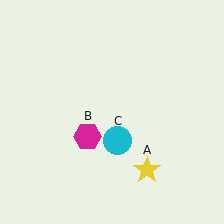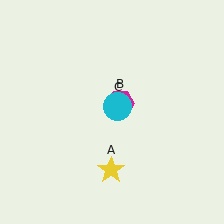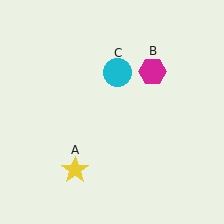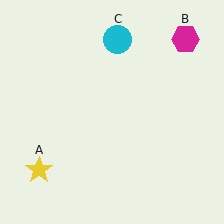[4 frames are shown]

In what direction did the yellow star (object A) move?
The yellow star (object A) moved left.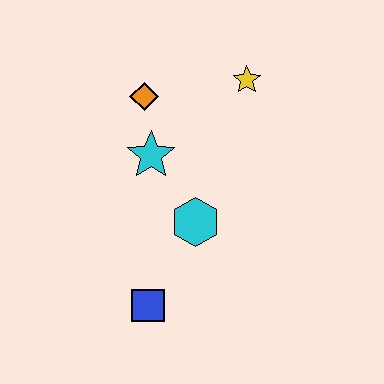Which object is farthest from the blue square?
The yellow star is farthest from the blue square.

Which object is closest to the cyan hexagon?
The cyan star is closest to the cyan hexagon.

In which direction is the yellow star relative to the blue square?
The yellow star is above the blue square.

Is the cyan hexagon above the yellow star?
No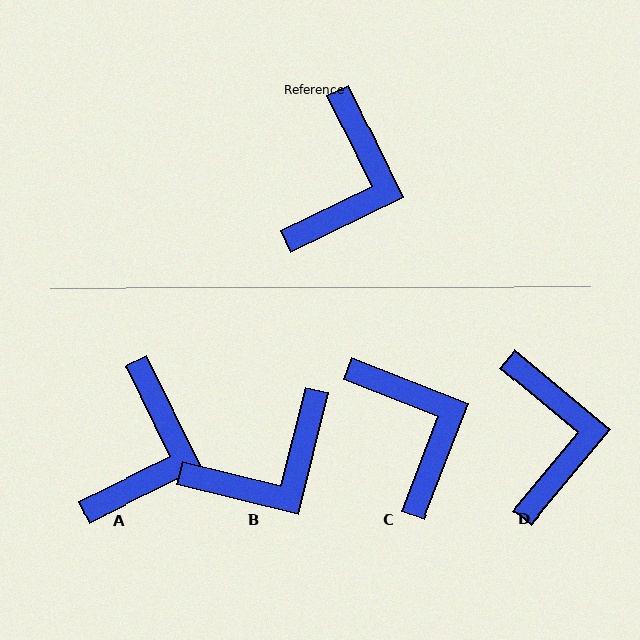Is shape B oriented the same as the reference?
No, it is off by about 40 degrees.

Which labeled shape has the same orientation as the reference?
A.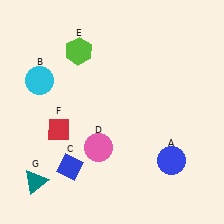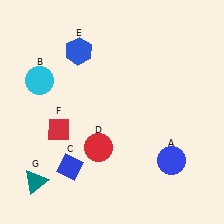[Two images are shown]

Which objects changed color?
D changed from pink to red. E changed from lime to blue.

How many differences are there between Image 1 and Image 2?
There are 2 differences between the two images.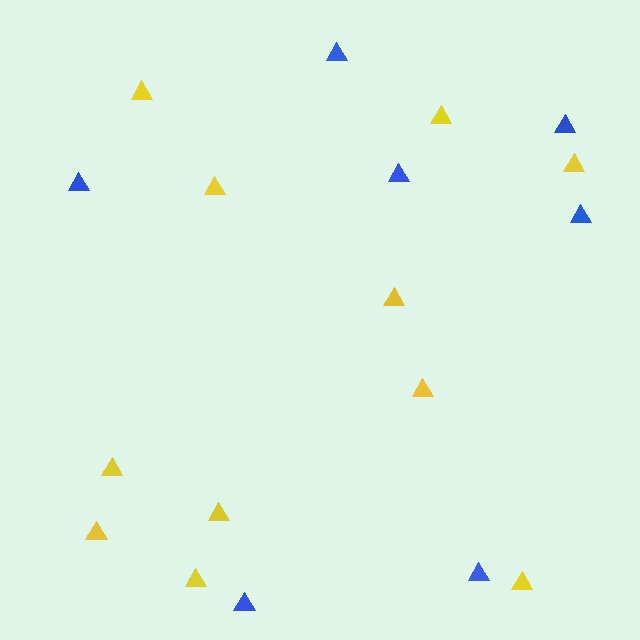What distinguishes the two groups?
There are 2 groups: one group of yellow triangles (11) and one group of blue triangles (7).